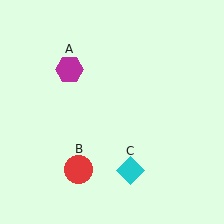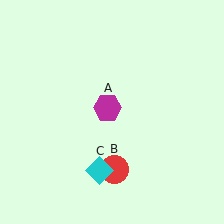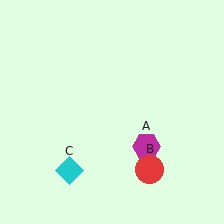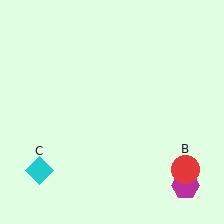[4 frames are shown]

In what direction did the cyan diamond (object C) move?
The cyan diamond (object C) moved left.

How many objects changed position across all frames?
3 objects changed position: magenta hexagon (object A), red circle (object B), cyan diamond (object C).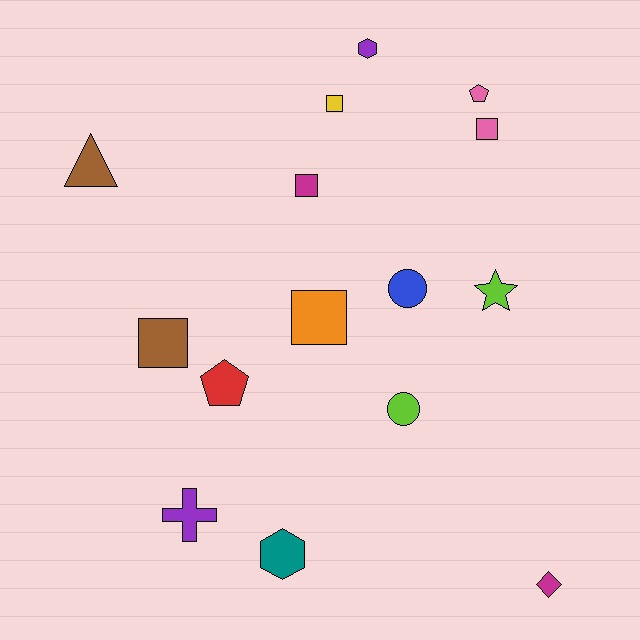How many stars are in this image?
There is 1 star.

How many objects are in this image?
There are 15 objects.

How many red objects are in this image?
There is 1 red object.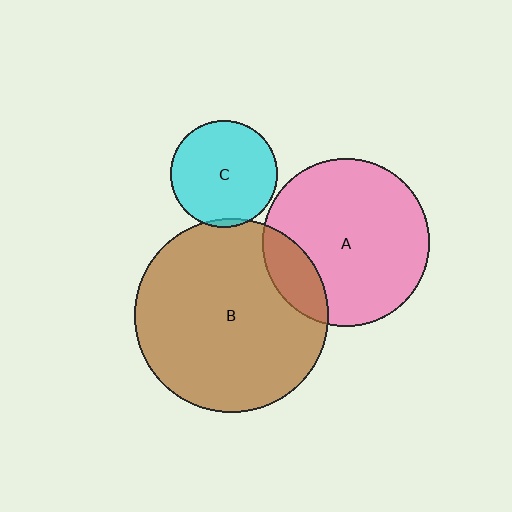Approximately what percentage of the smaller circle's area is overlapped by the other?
Approximately 15%.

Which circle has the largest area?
Circle B (brown).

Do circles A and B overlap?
Yes.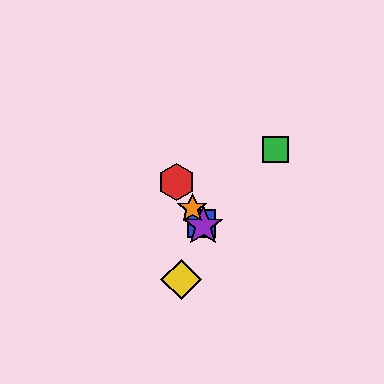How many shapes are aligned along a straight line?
4 shapes (the red hexagon, the blue square, the purple star, the orange star) are aligned along a straight line.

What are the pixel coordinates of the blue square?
The blue square is at (202, 223).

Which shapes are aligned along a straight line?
The red hexagon, the blue square, the purple star, the orange star are aligned along a straight line.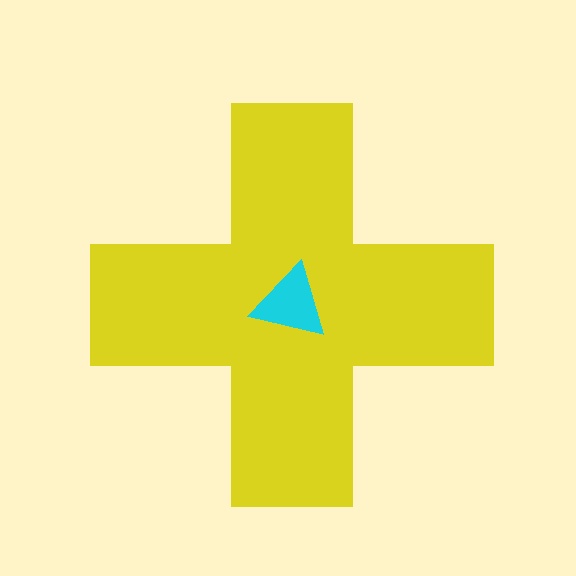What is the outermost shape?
The yellow cross.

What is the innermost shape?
The cyan triangle.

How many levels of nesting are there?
2.